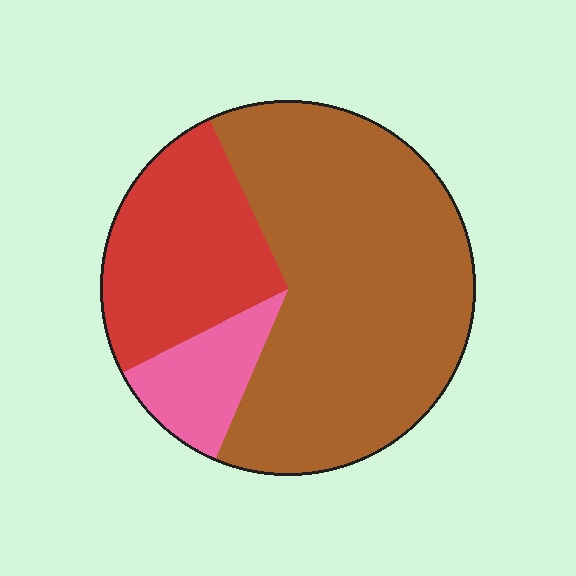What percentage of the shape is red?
Red takes up about one quarter (1/4) of the shape.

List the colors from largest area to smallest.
From largest to smallest: brown, red, pink.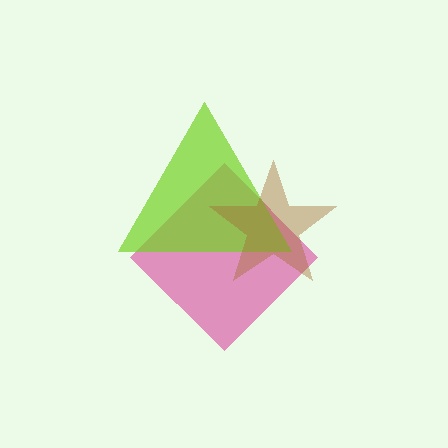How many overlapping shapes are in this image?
There are 3 overlapping shapes in the image.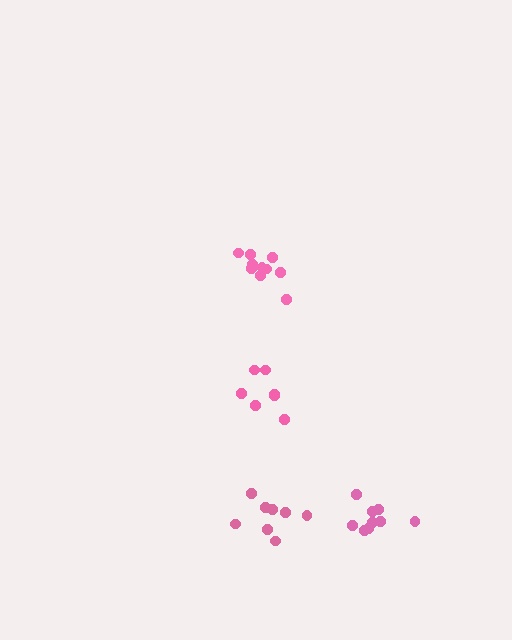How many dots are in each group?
Group 1: 10 dots, Group 2: 10 dots, Group 3: 7 dots, Group 4: 8 dots (35 total).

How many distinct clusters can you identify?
There are 4 distinct clusters.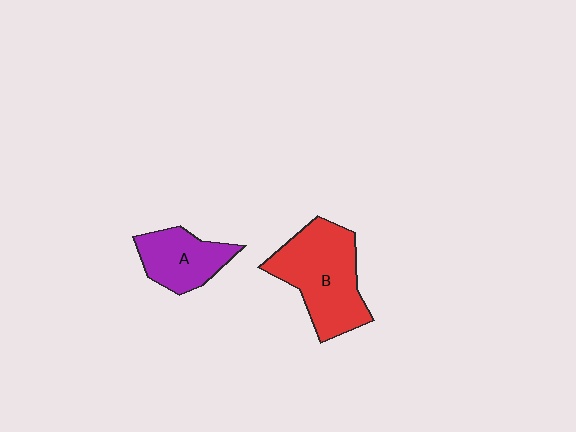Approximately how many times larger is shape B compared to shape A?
Approximately 1.7 times.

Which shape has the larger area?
Shape B (red).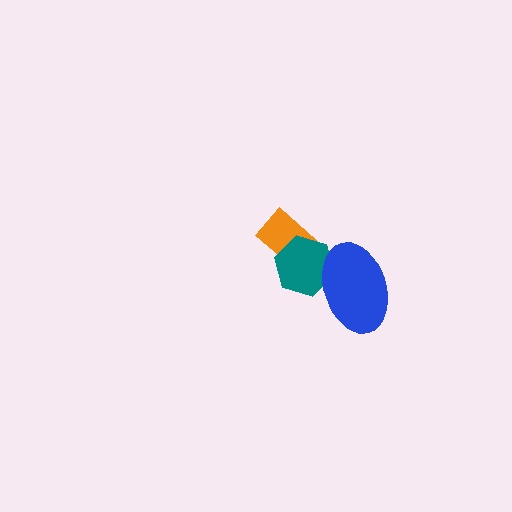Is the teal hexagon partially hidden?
Yes, it is partially covered by another shape.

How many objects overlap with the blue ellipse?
1 object overlaps with the blue ellipse.